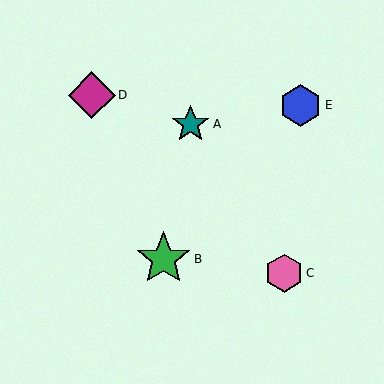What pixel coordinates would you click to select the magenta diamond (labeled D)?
Click at (92, 95) to select the magenta diamond D.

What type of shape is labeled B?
Shape B is a green star.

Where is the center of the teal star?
The center of the teal star is at (191, 124).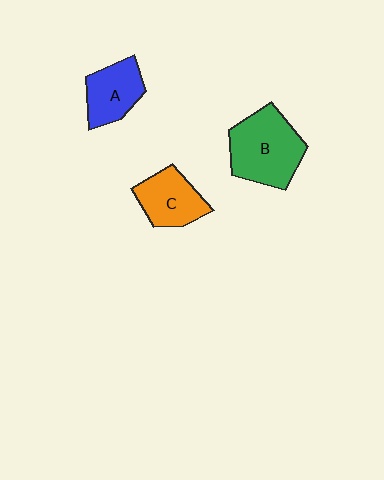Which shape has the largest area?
Shape B (green).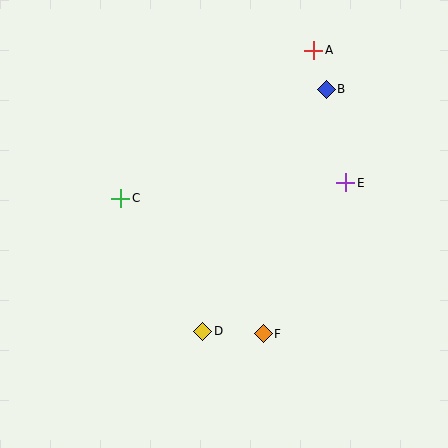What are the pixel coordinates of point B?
Point B is at (326, 89).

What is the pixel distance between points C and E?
The distance between C and E is 225 pixels.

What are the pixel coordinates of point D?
Point D is at (203, 331).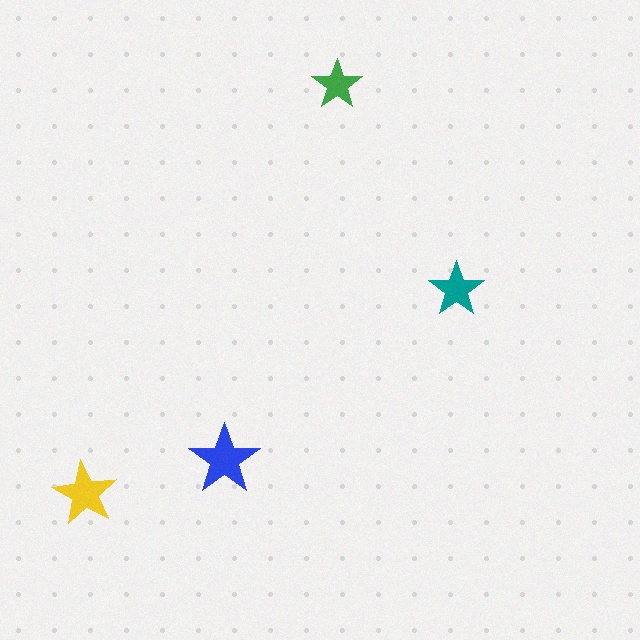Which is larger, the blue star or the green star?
The blue one.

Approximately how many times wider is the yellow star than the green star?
About 1.5 times wider.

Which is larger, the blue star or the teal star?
The blue one.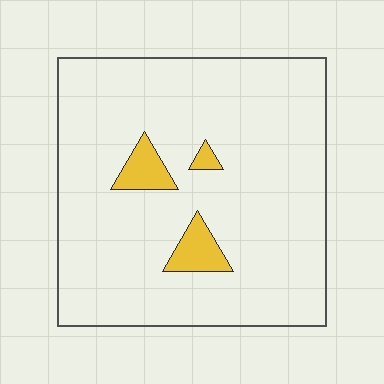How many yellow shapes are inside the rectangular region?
3.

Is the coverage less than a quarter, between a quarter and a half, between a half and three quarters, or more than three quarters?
Less than a quarter.